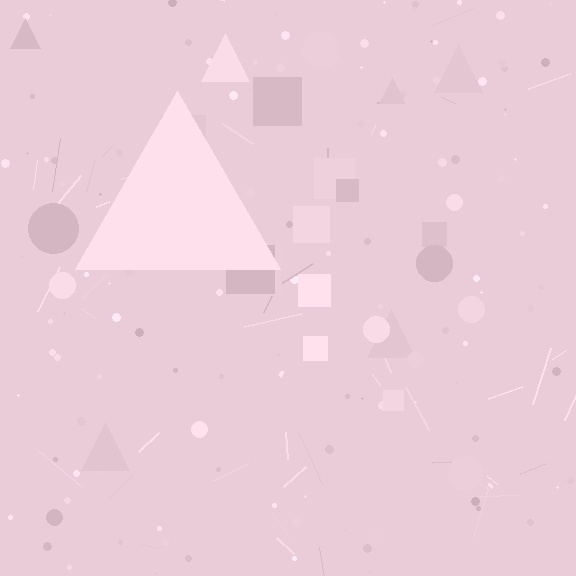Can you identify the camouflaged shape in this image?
The camouflaged shape is a triangle.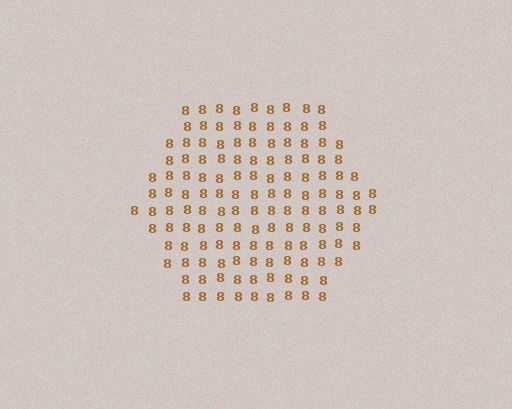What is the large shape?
The large shape is a hexagon.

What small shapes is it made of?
It is made of small digit 8's.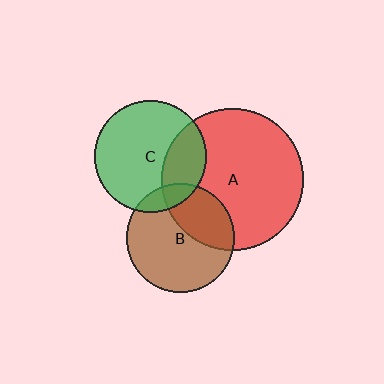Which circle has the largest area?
Circle A (red).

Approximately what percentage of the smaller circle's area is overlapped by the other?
Approximately 35%.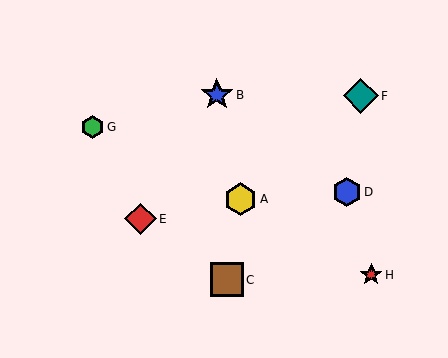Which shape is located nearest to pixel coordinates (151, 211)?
The red diamond (labeled E) at (140, 219) is nearest to that location.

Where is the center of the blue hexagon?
The center of the blue hexagon is at (347, 192).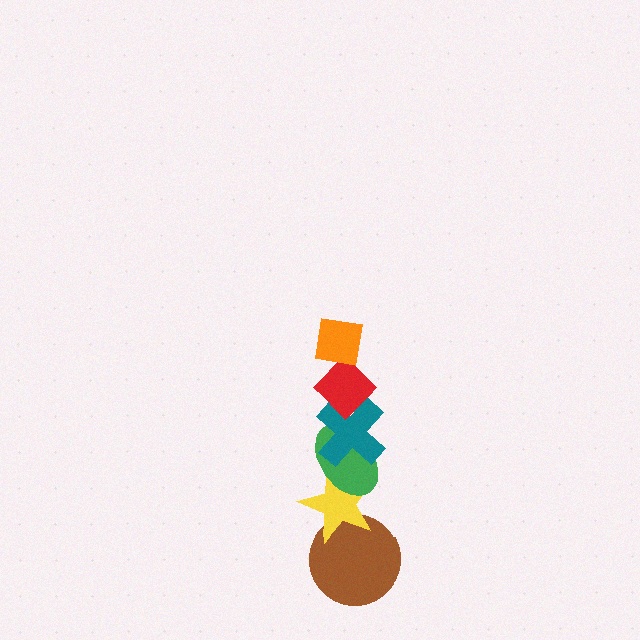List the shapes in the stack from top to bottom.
From top to bottom: the orange square, the red diamond, the teal cross, the green ellipse, the yellow star, the brown circle.